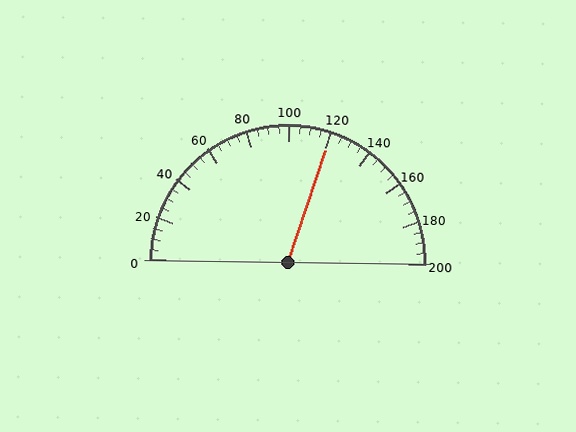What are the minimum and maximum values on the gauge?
The gauge ranges from 0 to 200.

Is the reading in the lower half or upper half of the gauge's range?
The reading is in the upper half of the range (0 to 200).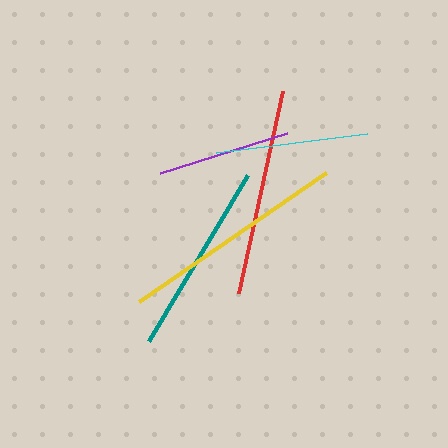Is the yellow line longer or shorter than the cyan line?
The yellow line is longer than the cyan line.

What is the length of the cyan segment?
The cyan segment is approximately 152 pixels long.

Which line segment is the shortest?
The purple line is the shortest at approximately 134 pixels.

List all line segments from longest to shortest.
From longest to shortest: yellow, red, teal, cyan, purple.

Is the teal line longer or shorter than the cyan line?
The teal line is longer than the cyan line.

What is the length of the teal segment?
The teal segment is approximately 193 pixels long.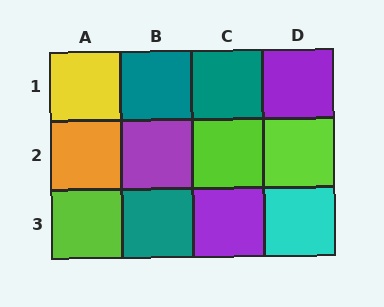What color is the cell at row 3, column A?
Lime.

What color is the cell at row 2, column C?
Lime.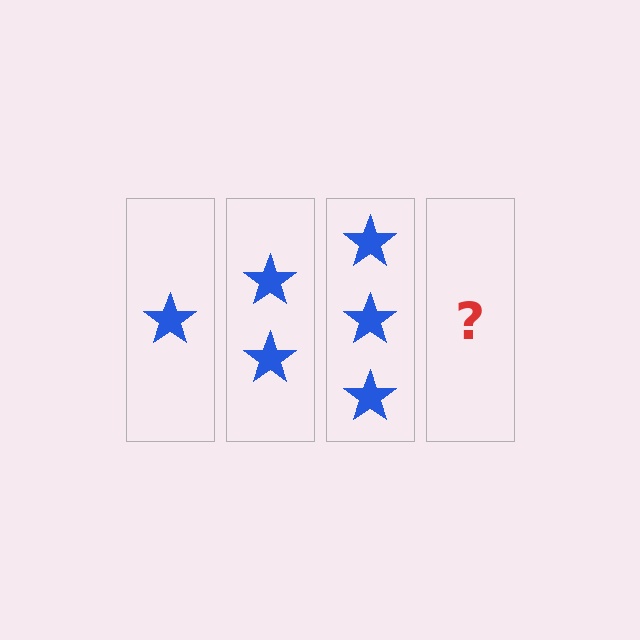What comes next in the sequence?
The next element should be 4 stars.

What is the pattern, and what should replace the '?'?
The pattern is that each step adds one more star. The '?' should be 4 stars.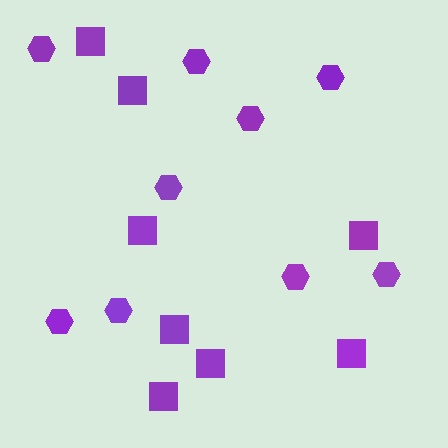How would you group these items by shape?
There are 2 groups: one group of squares (8) and one group of hexagons (9).